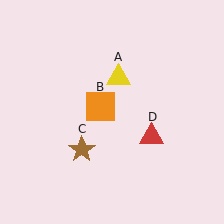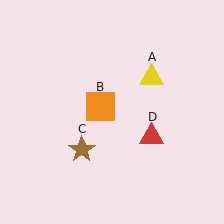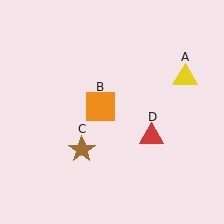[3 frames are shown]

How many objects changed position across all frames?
1 object changed position: yellow triangle (object A).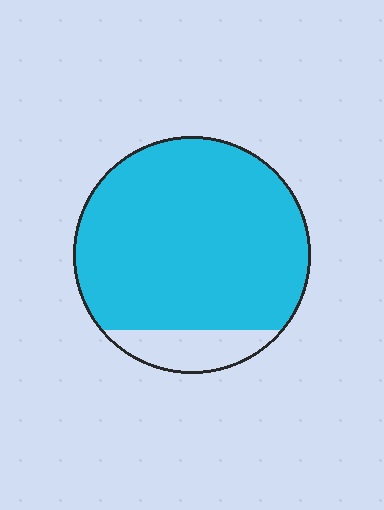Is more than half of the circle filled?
Yes.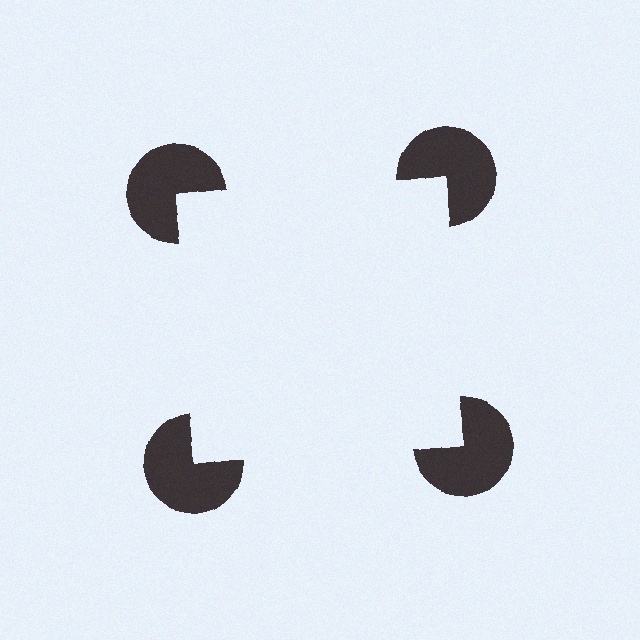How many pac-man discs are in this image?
There are 4 — one at each vertex of the illusory square.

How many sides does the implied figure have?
4 sides.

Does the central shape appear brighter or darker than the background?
It typically appears slightly brighter than the background, even though no actual brightness change is drawn.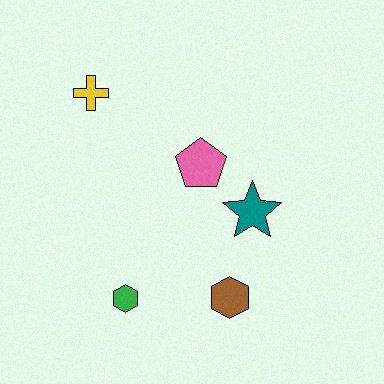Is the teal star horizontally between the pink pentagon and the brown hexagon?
No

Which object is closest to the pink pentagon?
The teal star is closest to the pink pentagon.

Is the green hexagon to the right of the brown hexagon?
No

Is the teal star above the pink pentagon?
No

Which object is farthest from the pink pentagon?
The green hexagon is farthest from the pink pentagon.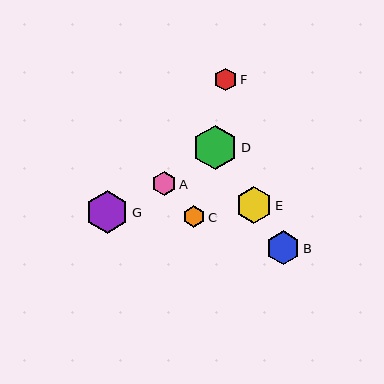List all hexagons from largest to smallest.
From largest to smallest: D, G, E, B, A, F, C.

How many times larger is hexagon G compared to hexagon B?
Hexagon G is approximately 1.3 times the size of hexagon B.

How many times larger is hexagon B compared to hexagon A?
Hexagon B is approximately 1.4 times the size of hexagon A.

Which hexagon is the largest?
Hexagon D is the largest with a size of approximately 45 pixels.